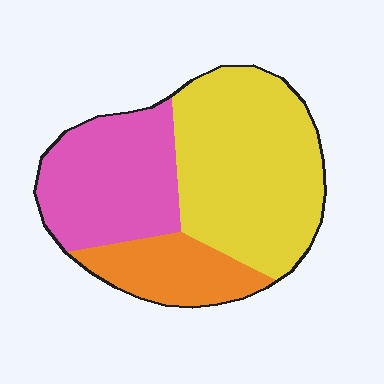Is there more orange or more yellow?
Yellow.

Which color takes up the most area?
Yellow, at roughly 50%.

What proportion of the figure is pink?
Pink takes up about one third (1/3) of the figure.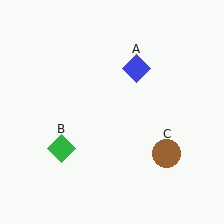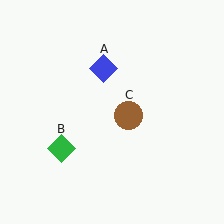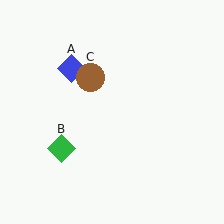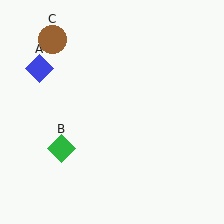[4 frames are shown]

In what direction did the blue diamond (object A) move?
The blue diamond (object A) moved left.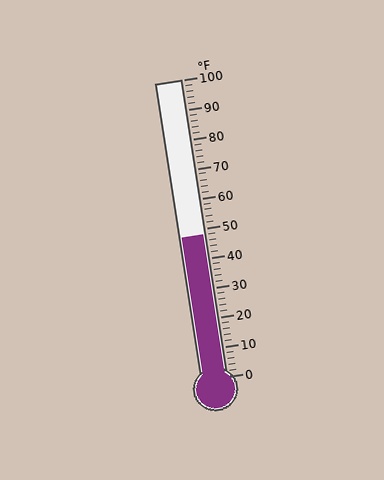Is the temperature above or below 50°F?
The temperature is below 50°F.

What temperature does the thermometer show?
The thermometer shows approximately 48°F.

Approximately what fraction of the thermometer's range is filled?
The thermometer is filled to approximately 50% of its range.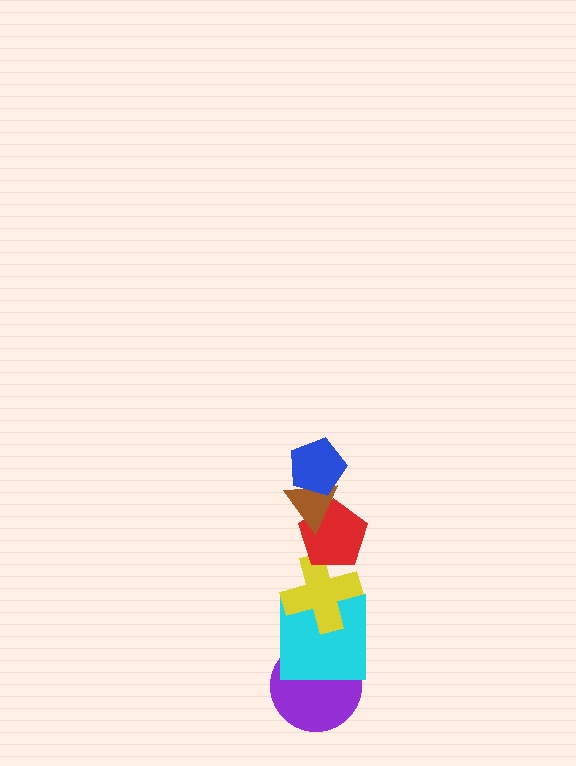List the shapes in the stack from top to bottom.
From top to bottom: the blue pentagon, the brown triangle, the red pentagon, the yellow cross, the cyan square, the purple circle.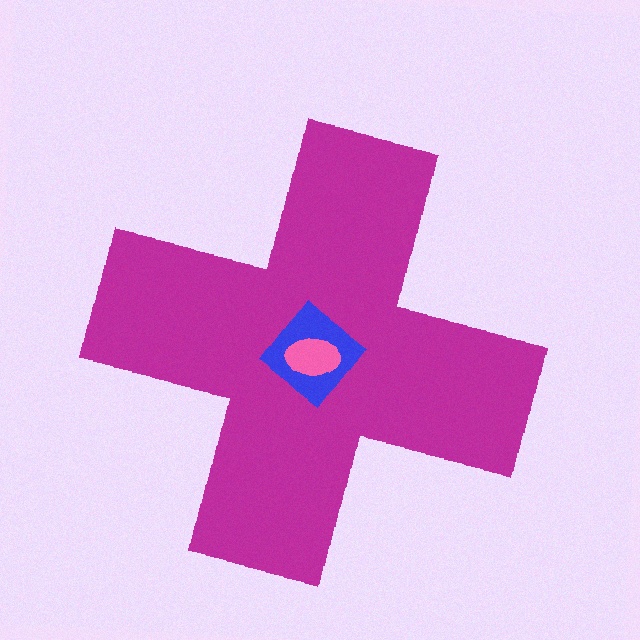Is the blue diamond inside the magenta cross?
Yes.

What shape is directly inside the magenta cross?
The blue diamond.